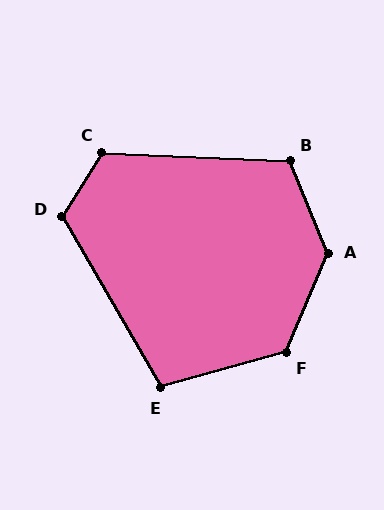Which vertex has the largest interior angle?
A, at approximately 135 degrees.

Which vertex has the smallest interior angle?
E, at approximately 105 degrees.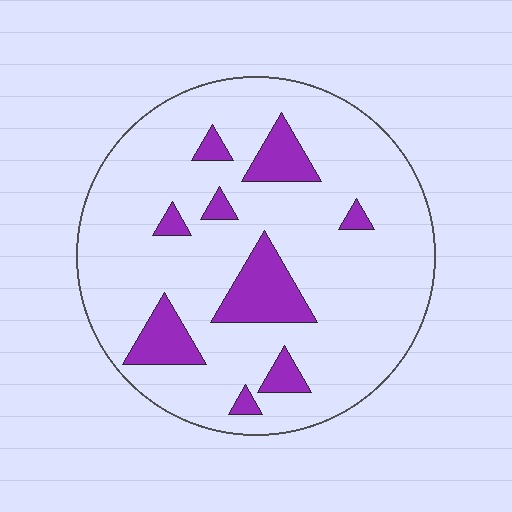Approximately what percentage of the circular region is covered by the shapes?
Approximately 15%.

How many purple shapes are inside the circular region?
9.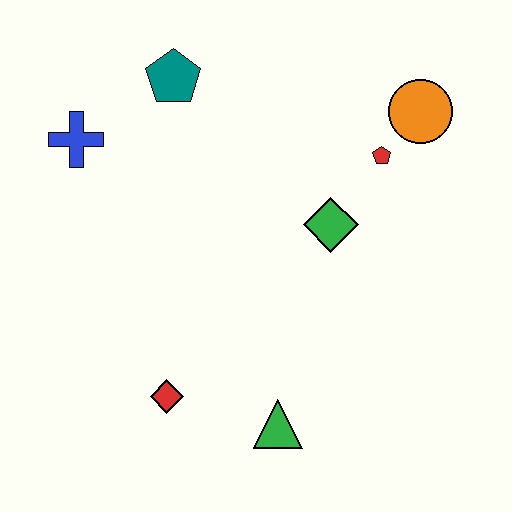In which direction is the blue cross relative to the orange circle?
The blue cross is to the left of the orange circle.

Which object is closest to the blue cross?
The teal pentagon is closest to the blue cross.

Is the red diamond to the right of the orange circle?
No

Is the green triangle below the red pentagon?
Yes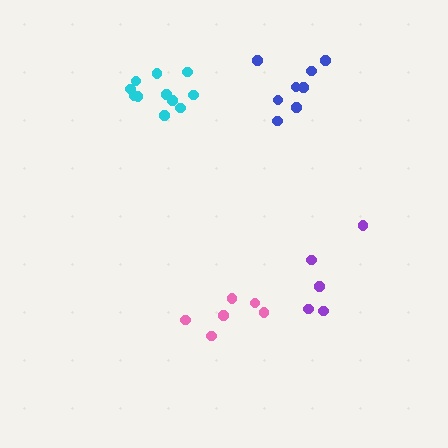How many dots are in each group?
Group 1: 7 dots, Group 2: 8 dots, Group 3: 11 dots, Group 4: 5 dots (31 total).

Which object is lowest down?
The pink cluster is bottommost.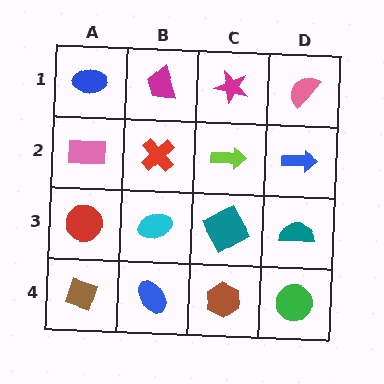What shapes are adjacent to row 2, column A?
A blue ellipse (row 1, column A), a red circle (row 3, column A), a red cross (row 2, column B).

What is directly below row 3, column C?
A brown hexagon.